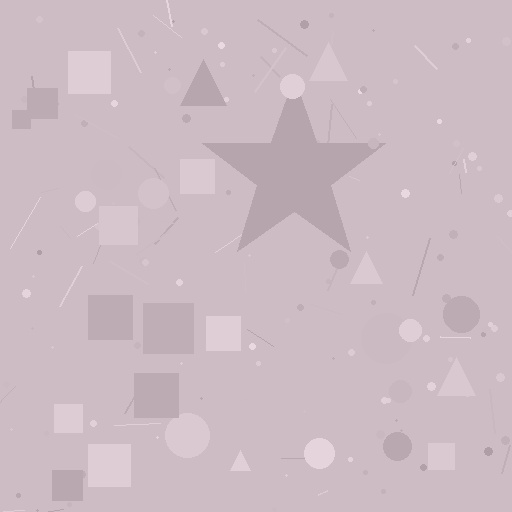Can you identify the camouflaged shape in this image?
The camouflaged shape is a star.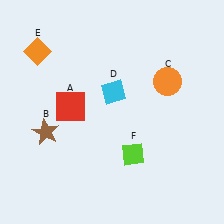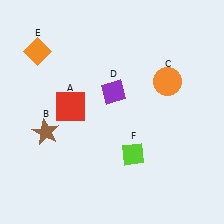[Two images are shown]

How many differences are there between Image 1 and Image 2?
There is 1 difference between the two images.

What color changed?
The diamond (D) changed from cyan in Image 1 to purple in Image 2.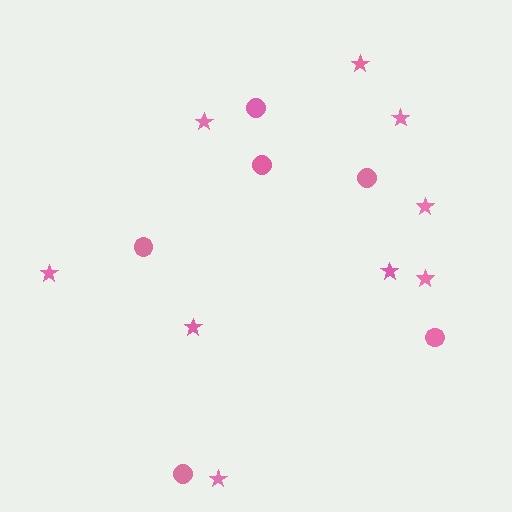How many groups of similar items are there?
There are 2 groups: one group of circles (6) and one group of stars (9).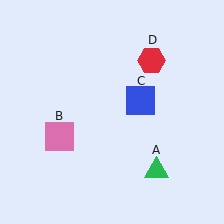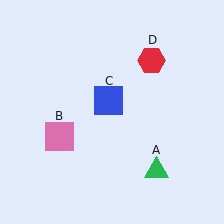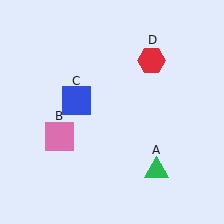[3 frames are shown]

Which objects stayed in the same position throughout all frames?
Green triangle (object A) and pink square (object B) and red hexagon (object D) remained stationary.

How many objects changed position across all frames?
1 object changed position: blue square (object C).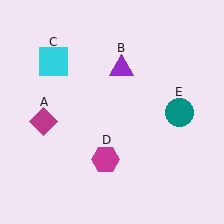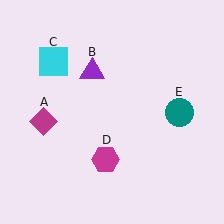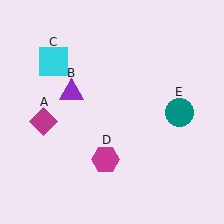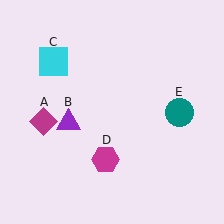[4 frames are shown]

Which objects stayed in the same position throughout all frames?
Magenta diamond (object A) and cyan square (object C) and magenta hexagon (object D) and teal circle (object E) remained stationary.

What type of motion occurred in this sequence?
The purple triangle (object B) rotated counterclockwise around the center of the scene.